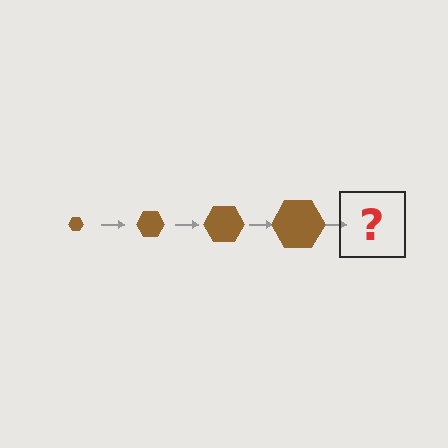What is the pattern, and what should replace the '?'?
The pattern is that the hexagon gets progressively larger each step. The '?' should be a brown hexagon, larger than the previous one.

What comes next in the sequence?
The next element should be a brown hexagon, larger than the previous one.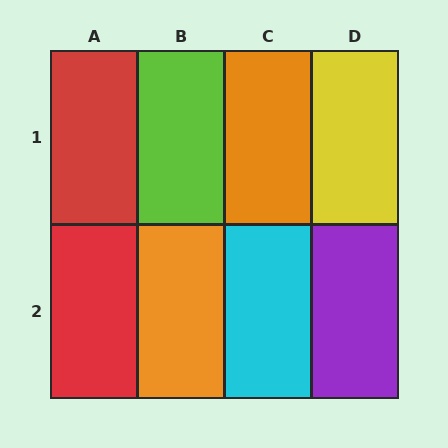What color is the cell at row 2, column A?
Red.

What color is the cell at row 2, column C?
Cyan.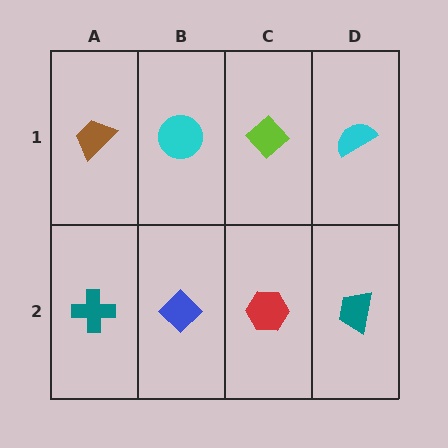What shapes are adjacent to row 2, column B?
A cyan circle (row 1, column B), a teal cross (row 2, column A), a red hexagon (row 2, column C).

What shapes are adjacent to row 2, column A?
A brown trapezoid (row 1, column A), a blue diamond (row 2, column B).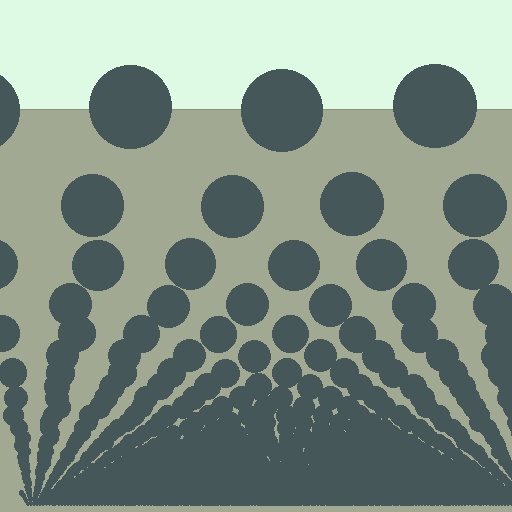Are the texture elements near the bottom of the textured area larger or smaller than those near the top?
Smaller. The gradient is inverted — elements near the bottom are smaller and denser.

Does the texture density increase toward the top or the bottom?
Density increases toward the bottom.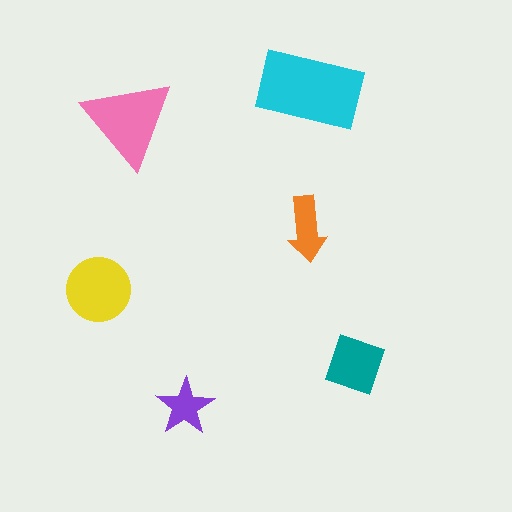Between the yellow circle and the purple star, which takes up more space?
The yellow circle.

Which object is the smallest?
The purple star.